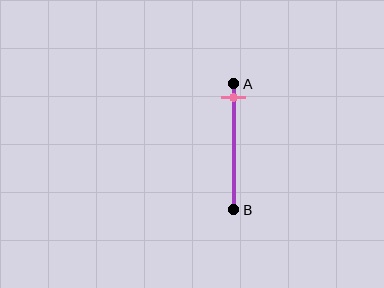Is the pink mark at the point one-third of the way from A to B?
No, the mark is at about 10% from A, not at the 33% one-third point.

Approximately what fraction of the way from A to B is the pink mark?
The pink mark is approximately 10% of the way from A to B.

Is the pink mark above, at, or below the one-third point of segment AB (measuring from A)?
The pink mark is above the one-third point of segment AB.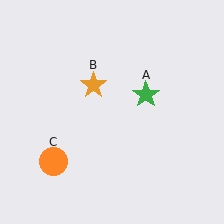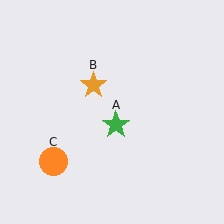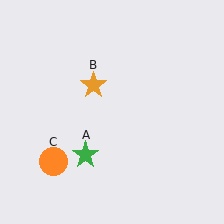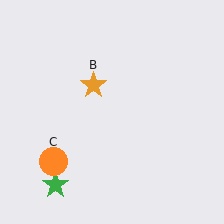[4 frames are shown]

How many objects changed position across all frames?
1 object changed position: green star (object A).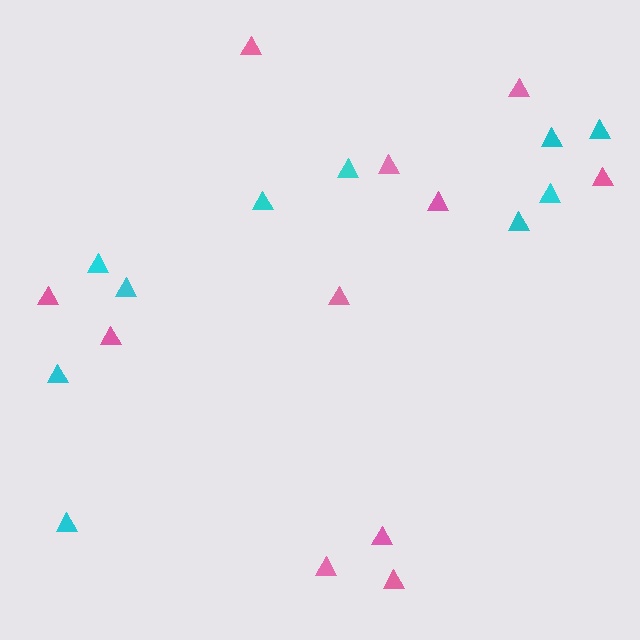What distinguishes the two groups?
There are 2 groups: one group of cyan triangles (10) and one group of pink triangles (11).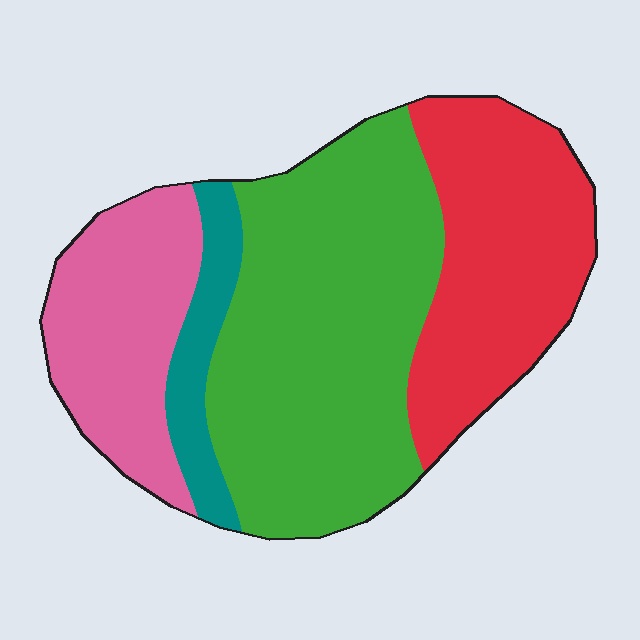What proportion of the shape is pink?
Pink covers about 20% of the shape.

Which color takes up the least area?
Teal, at roughly 10%.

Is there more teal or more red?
Red.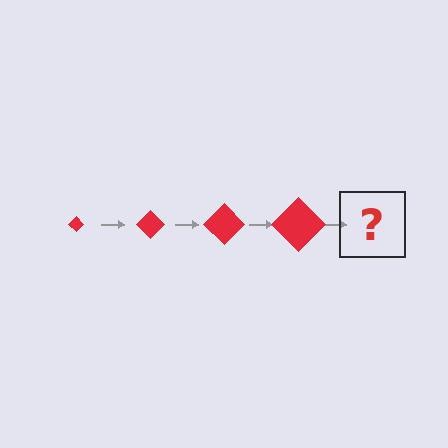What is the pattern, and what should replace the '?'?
The pattern is that the diamond gets progressively larger each step. The '?' should be a red diamond, larger than the previous one.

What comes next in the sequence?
The next element should be a red diamond, larger than the previous one.